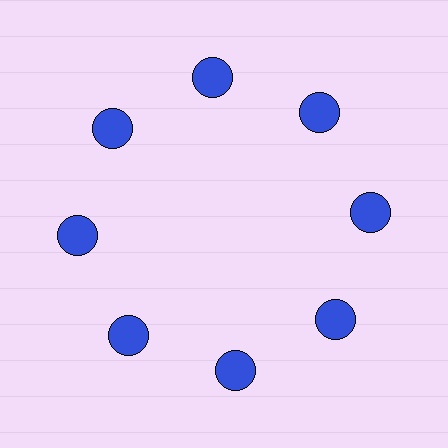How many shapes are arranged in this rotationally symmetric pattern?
There are 8 shapes, arranged in 8 groups of 1.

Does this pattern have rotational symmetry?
Yes, this pattern has 8-fold rotational symmetry. It looks the same after rotating 45 degrees around the center.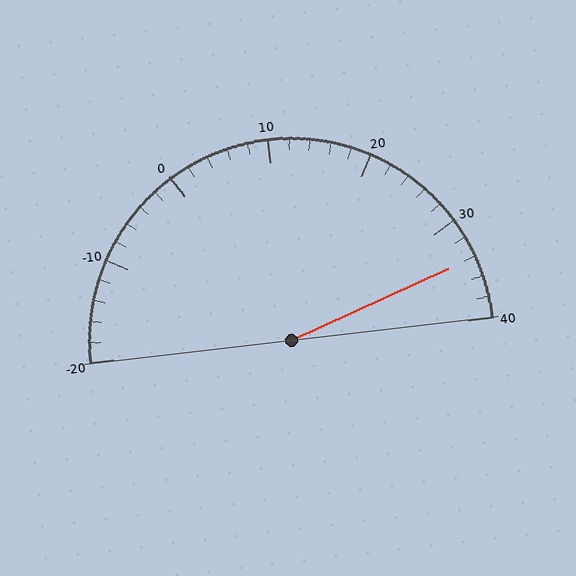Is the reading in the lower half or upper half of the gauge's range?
The reading is in the upper half of the range (-20 to 40).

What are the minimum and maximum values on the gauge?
The gauge ranges from -20 to 40.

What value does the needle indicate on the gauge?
The needle indicates approximately 34.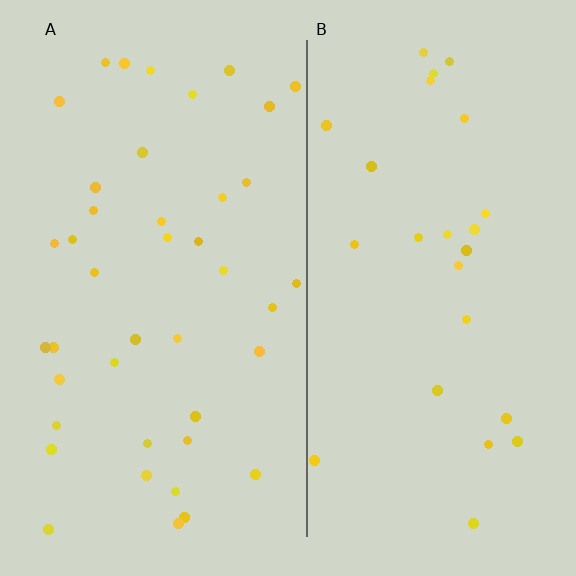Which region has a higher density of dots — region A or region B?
A (the left).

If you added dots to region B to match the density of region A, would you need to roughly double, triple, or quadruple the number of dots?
Approximately double.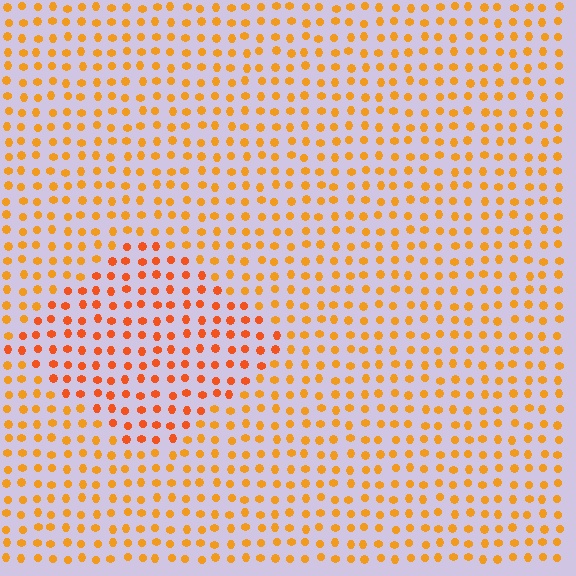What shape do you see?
I see a diamond.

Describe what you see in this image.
The image is filled with small orange elements in a uniform arrangement. A diamond-shaped region is visible where the elements are tinted to a slightly different hue, forming a subtle color boundary.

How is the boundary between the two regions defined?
The boundary is defined purely by a slight shift in hue (about 21 degrees). Spacing, size, and orientation are identical on both sides.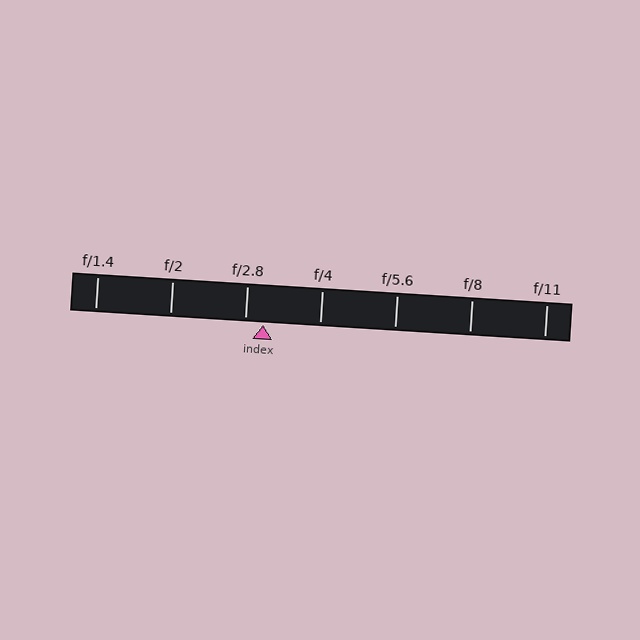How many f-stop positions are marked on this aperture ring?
There are 7 f-stop positions marked.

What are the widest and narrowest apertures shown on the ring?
The widest aperture shown is f/1.4 and the narrowest is f/11.